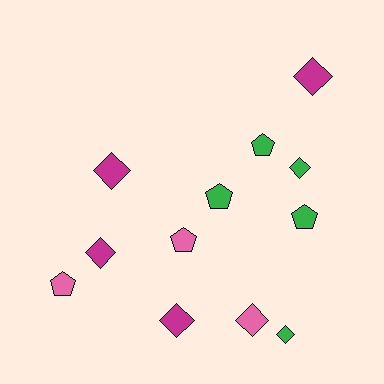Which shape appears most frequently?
Diamond, with 7 objects.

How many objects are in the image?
There are 12 objects.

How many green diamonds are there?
There are 2 green diamonds.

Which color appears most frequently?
Green, with 5 objects.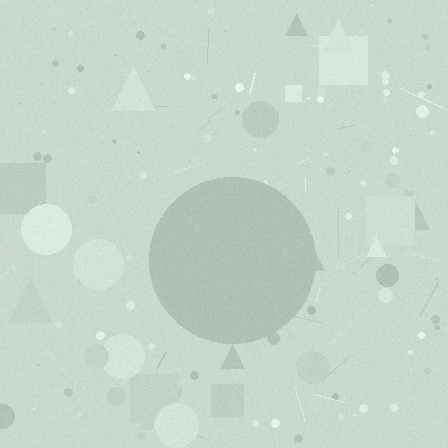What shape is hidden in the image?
A circle is hidden in the image.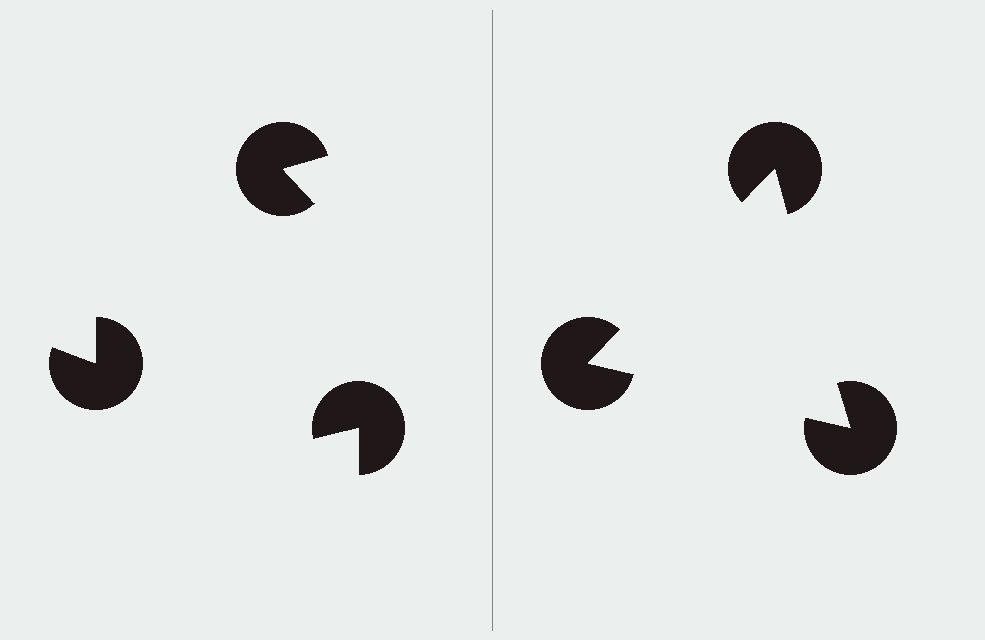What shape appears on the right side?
An illusory triangle.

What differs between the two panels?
The pac-man discs are positioned identically on both sides; only the wedge orientations differ. On the right they align to a triangle; on the left they are misaligned.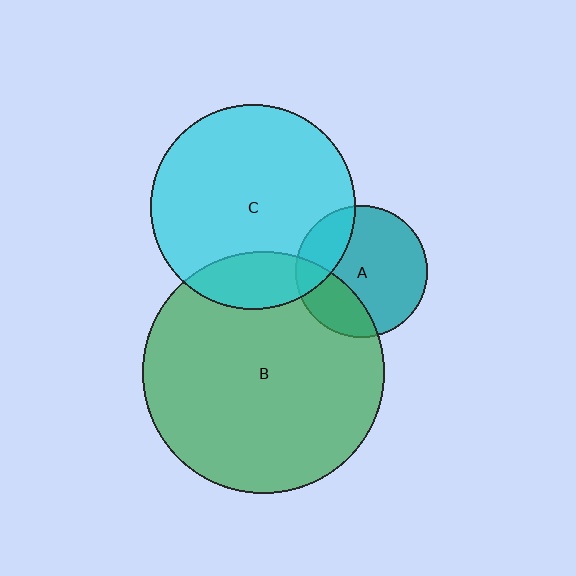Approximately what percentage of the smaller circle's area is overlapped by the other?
Approximately 25%.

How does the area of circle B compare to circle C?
Approximately 1.4 times.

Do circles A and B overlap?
Yes.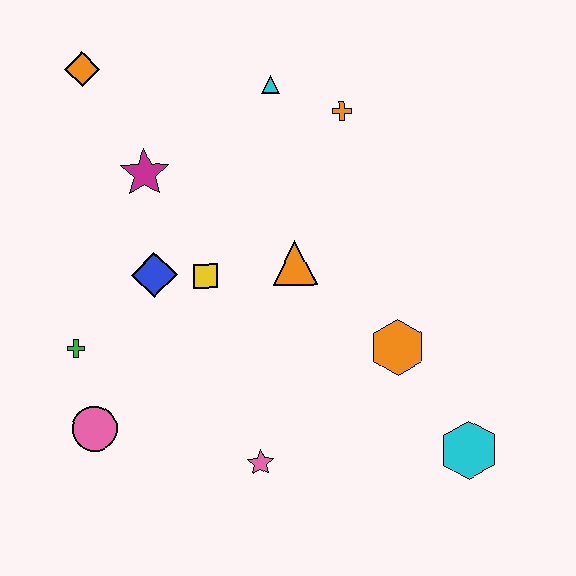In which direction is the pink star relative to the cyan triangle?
The pink star is below the cyan triangle.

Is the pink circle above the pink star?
Yes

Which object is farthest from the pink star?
The orange diamond is farthest from the pink star.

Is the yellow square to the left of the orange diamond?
No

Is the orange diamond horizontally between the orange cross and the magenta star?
No